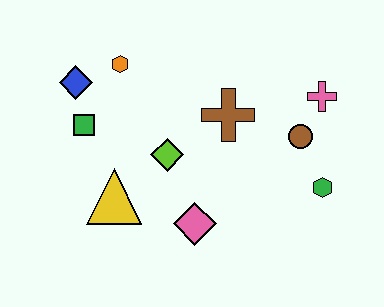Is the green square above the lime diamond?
Yes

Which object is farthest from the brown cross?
The blue diamond is farthest from the brown cross.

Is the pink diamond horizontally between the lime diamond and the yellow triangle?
No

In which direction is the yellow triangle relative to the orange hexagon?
The yellow triangle is below the orange hexagon.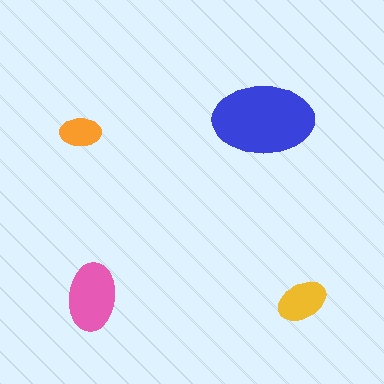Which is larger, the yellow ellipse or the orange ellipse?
The yellow one.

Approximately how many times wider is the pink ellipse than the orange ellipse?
About 1.5 times wider.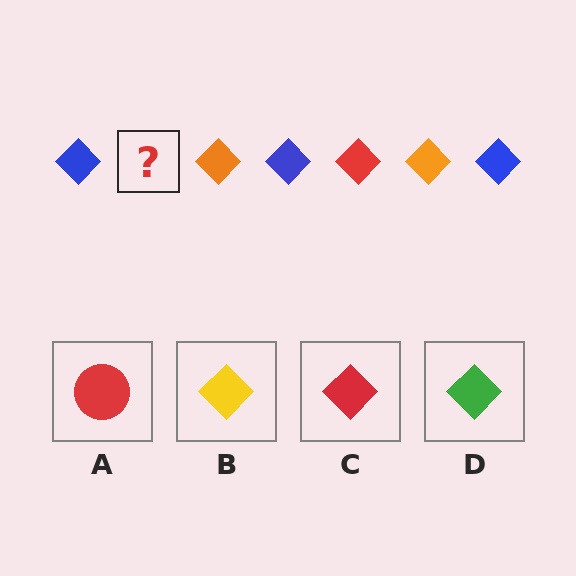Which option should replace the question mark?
Option C.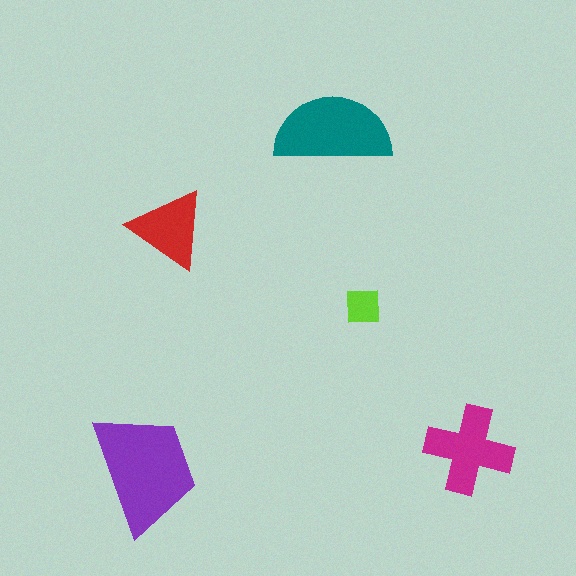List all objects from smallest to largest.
The lime square, the red triangle, the magenta cross, the teal semicircle, the purple trapezoid.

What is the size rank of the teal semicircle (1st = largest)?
2nd.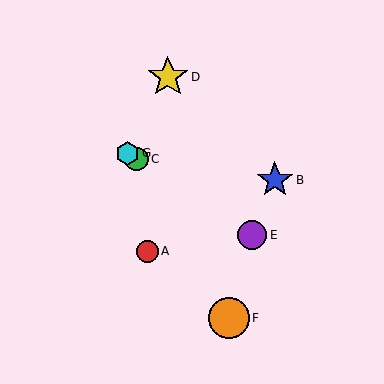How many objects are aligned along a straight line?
3 objects (C, E, G) are aligned along a straight line.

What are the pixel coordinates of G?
Object G is at (128, 153).